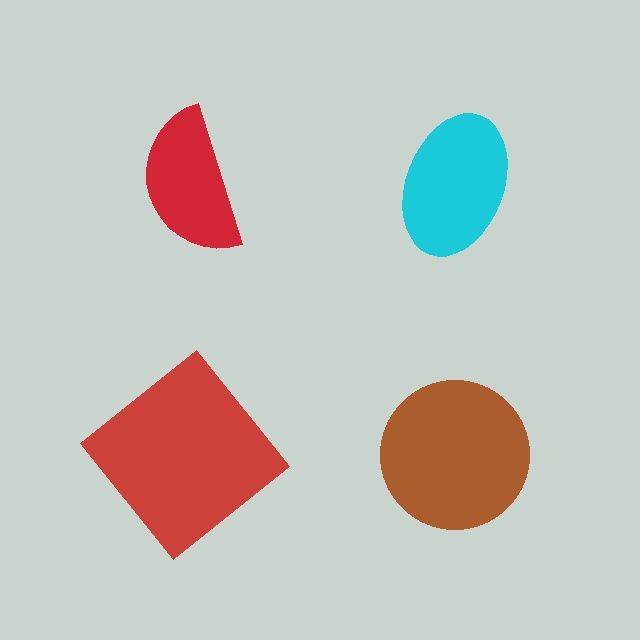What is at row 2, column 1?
A red diamond.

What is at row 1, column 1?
A red semicircle.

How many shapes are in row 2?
2 shapes.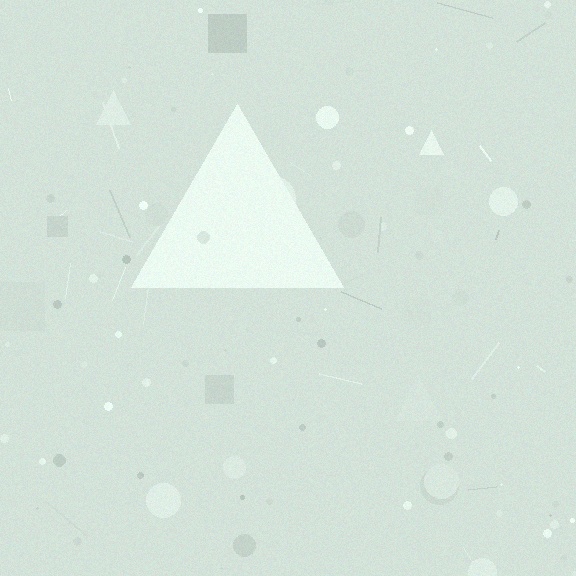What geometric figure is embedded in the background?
A triangle is embedded in the background.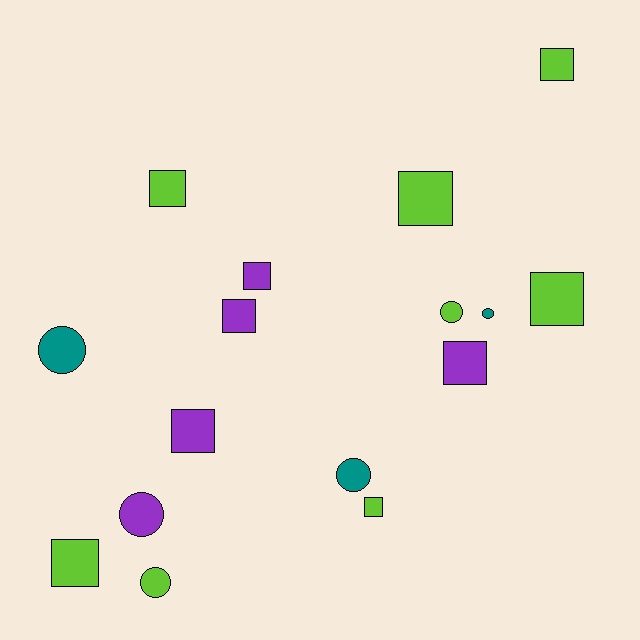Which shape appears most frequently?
Square, with 10 objects.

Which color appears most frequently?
Lime, with 8 objects.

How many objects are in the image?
There are 16 objects.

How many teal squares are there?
There are no teal squares.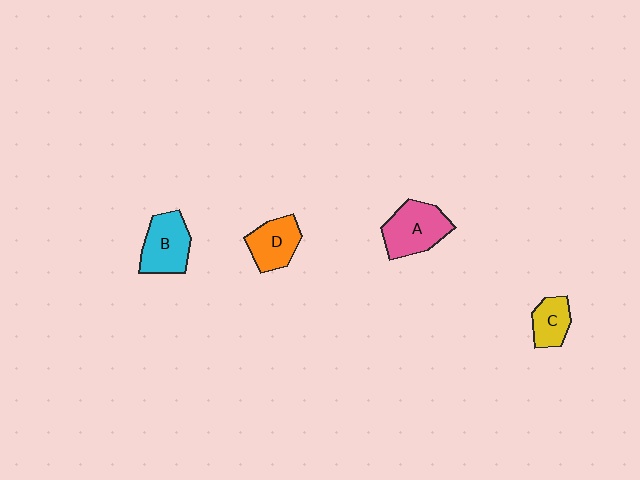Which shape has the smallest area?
Shape C (yellow).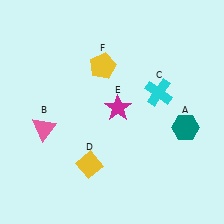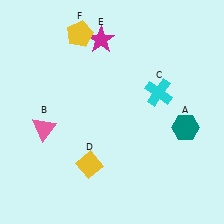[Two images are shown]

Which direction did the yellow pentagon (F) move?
The yellow pentagon (F) moved up.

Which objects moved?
The objects that moved are: the magenta star (E), the yellow pentagon (F).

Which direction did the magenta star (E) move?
The magenta star (E) moved up.